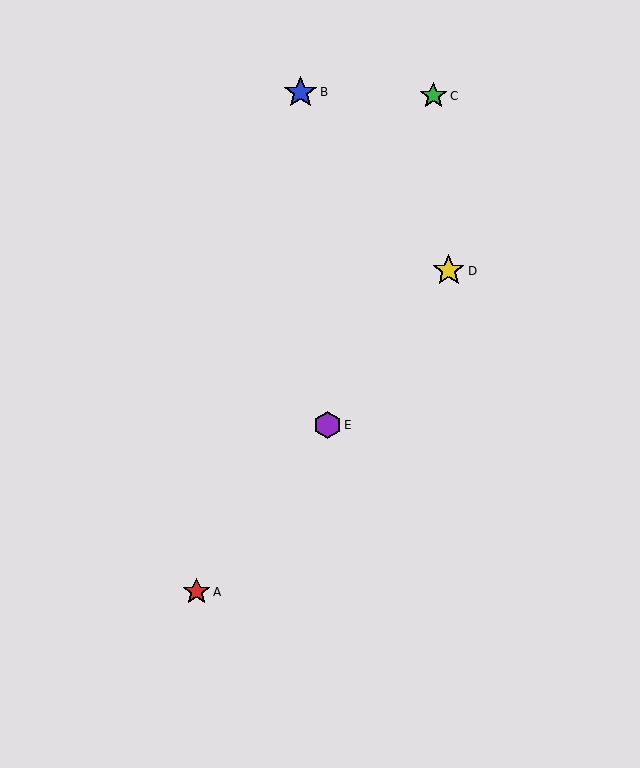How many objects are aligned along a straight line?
3 objects (A, D, E) are aligned along a straight line.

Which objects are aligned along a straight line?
Objects A, D, E are aligned along a straight line.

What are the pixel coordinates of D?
Object D is at (449, 271).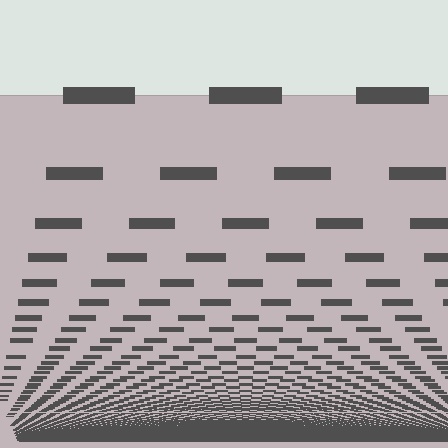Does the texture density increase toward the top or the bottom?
Density increases toward the bottom.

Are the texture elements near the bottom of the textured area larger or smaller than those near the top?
Smaller. The gradient is inverted — elements near the bottom are smaller and denser.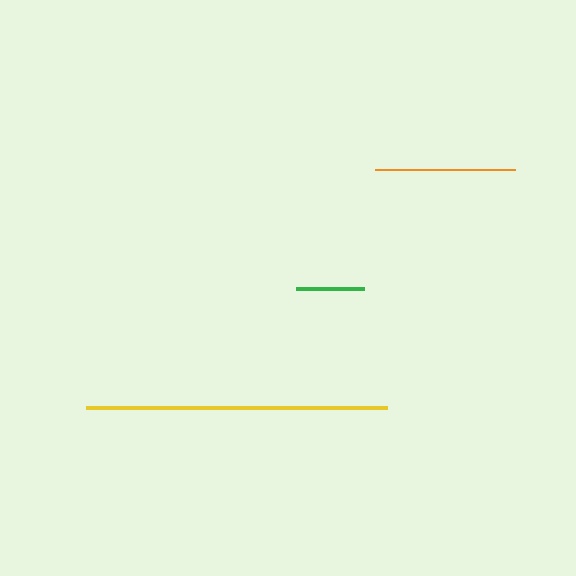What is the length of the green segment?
The green segment is approximately 68 pixels long.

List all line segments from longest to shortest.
From longest to shortest: yellow, orange, green.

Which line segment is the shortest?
The green line is the shortest at approximately 68 pixels.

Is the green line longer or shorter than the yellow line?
The yellow line is longer than the green line.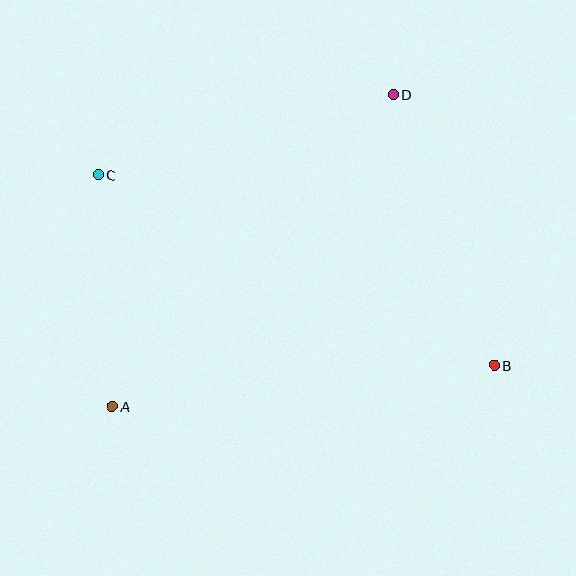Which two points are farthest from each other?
Points B and C are farthest from each other.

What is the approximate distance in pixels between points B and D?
The distance between B and D is approximately 289 pixels.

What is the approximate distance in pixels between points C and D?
The distance between C and D is approximately 306 pixels.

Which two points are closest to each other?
Points A and C are closest to each other.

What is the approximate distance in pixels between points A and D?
The distance between A and D is approximately 420 pixels.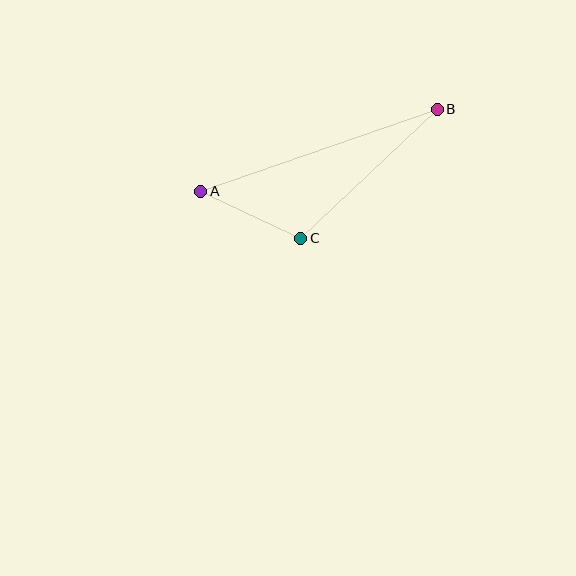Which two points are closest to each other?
Points A and C are closest to each other.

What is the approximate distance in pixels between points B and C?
The distance between B and C is approximately 188 pixels.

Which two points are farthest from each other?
Points A and B are farthest from each other.